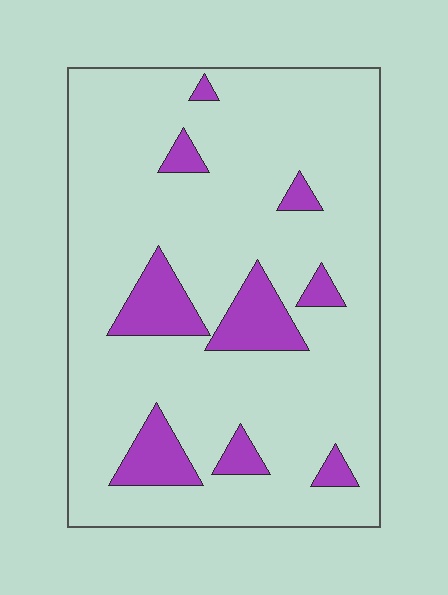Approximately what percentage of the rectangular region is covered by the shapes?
Approximately 15%.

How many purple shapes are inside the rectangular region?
9.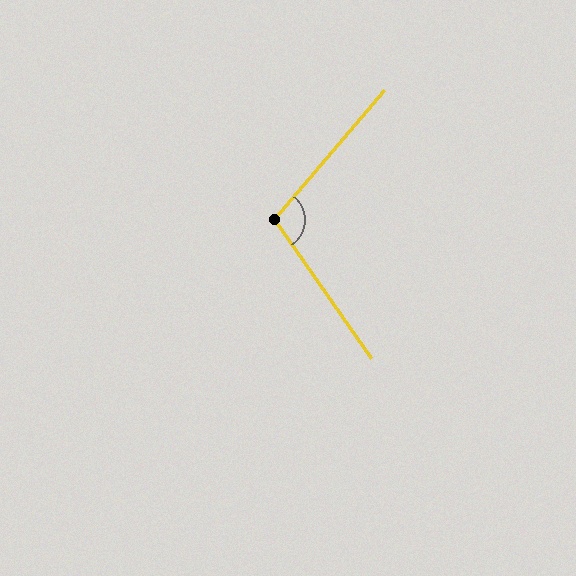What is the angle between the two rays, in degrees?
Approximately 105 degrees.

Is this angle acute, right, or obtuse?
It is obtuse.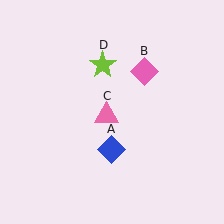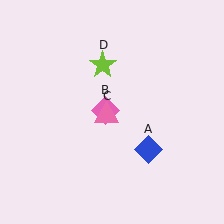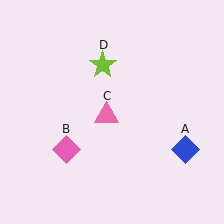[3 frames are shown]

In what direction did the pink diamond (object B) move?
The pink diamond (object B) moved down and to the left.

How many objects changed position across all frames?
2 objects changed position: blue diamond (object A), pink diamond (object B).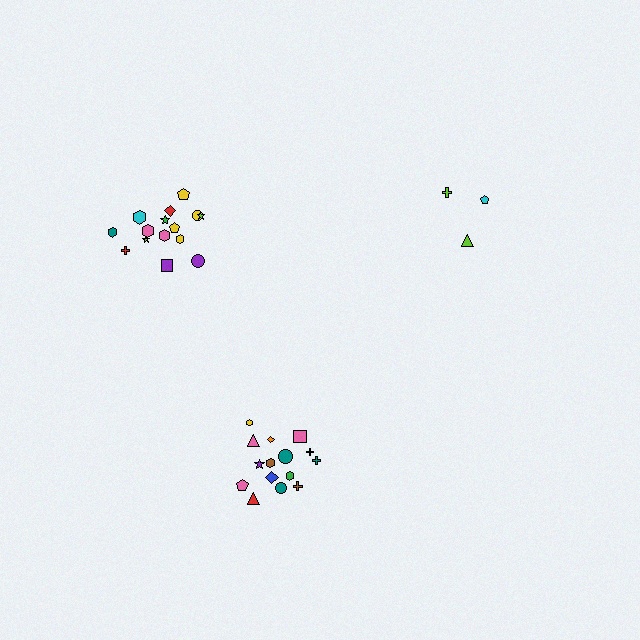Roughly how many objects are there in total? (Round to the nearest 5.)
Roughly 35 objects in total.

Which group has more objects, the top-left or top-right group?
The top-left group.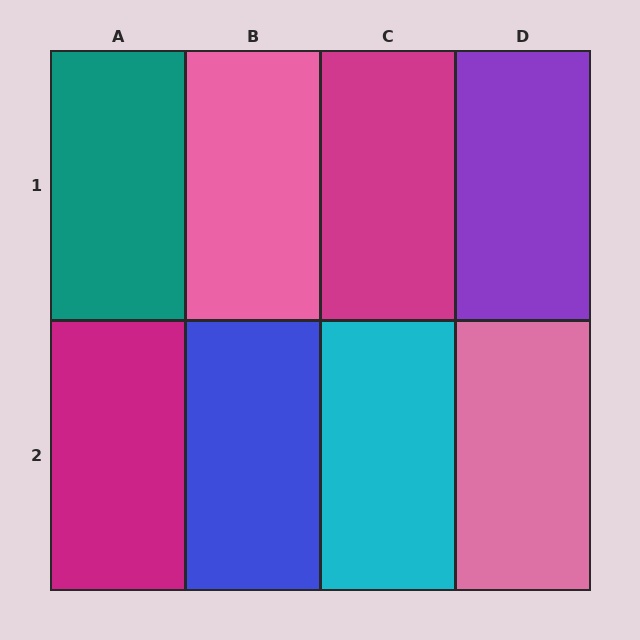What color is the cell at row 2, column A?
Magenta.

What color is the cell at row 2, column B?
Blue.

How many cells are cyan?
1 cell is cyan.